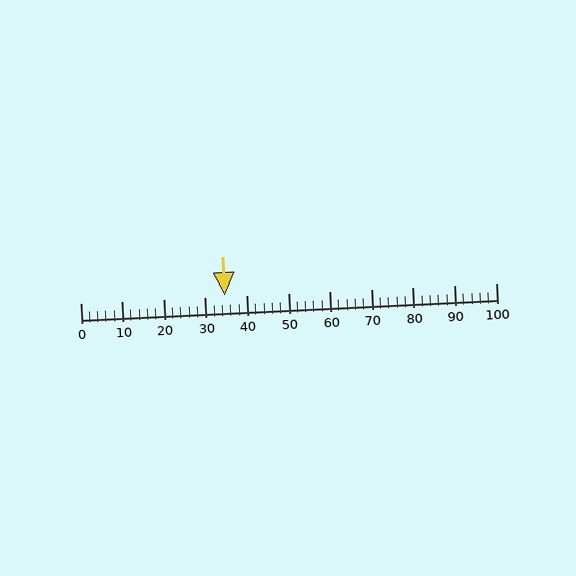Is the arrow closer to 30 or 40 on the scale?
The arrow is closer to 30.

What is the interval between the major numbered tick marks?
The major tick marks are spaced 10 units apart.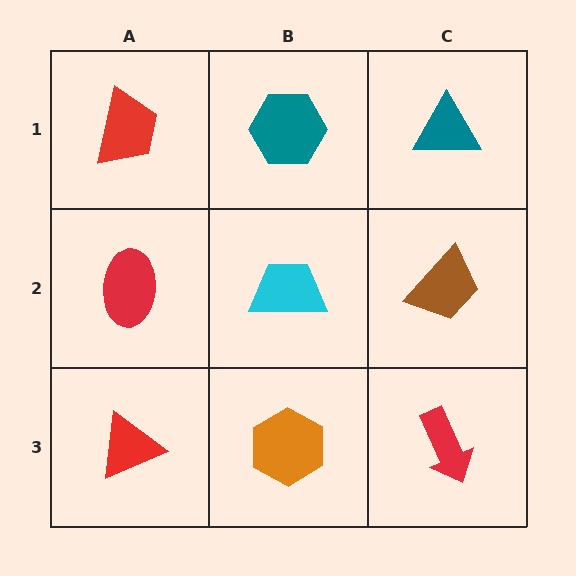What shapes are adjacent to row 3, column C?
A brown trapezoid (row 2, column C), an orange hexagon (row 3, column B).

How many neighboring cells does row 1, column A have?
2.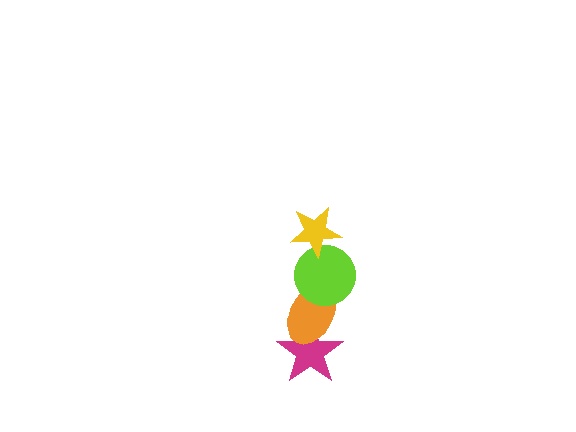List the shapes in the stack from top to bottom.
From top to bottom: the yellow star, the lime circle, the orange ellipse, the magenta star.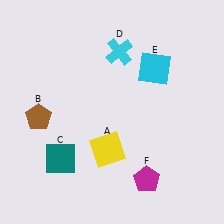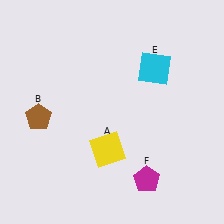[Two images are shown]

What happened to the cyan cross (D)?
The cyan cross (D) was removed in Image 2. It was in the top-right area of Image 1.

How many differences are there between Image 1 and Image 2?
There are 2 differences between the two images.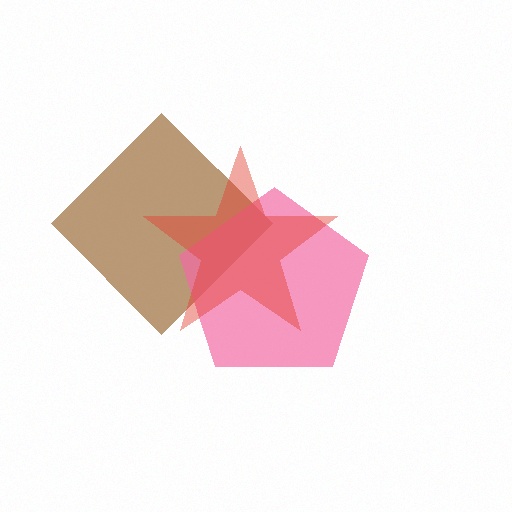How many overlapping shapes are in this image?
There are 3 overlapping shapes in the image.